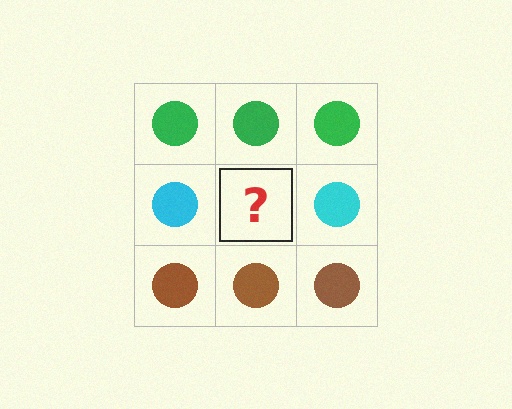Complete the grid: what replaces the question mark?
The question mark should be replaced with a cyan circle.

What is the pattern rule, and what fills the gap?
The rule is that each row has a consistent color. The gap should be filled with a cyan circle.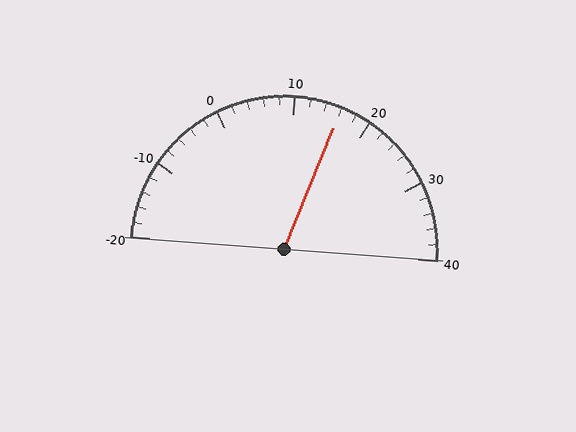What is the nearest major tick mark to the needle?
The nearest major tick mark is 20.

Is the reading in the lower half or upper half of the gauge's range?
The reading is in the upper half of the range (-20 to 40).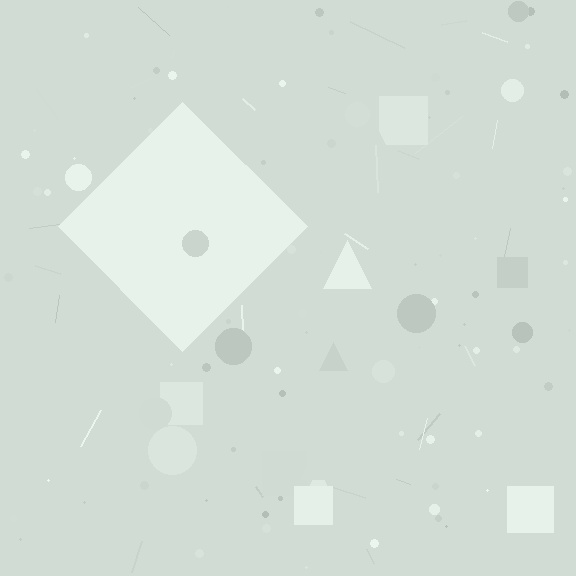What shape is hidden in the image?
A diamond is hidden in the image.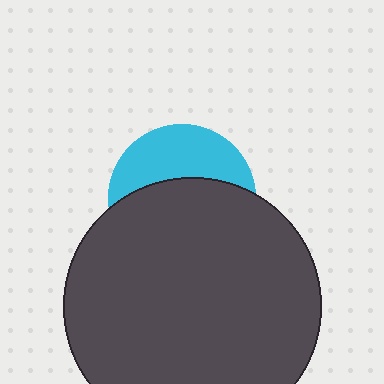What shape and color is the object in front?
The object in front is a dark gray circle.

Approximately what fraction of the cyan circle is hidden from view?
Roughly 61% of the cyan circle is hidden behind the dark gray circle.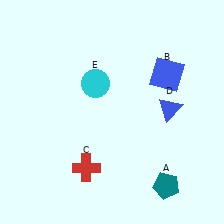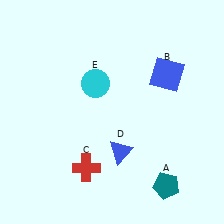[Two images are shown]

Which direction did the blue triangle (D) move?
The blue triangle (D) moved left.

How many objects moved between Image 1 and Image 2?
1 object moved between the two images.